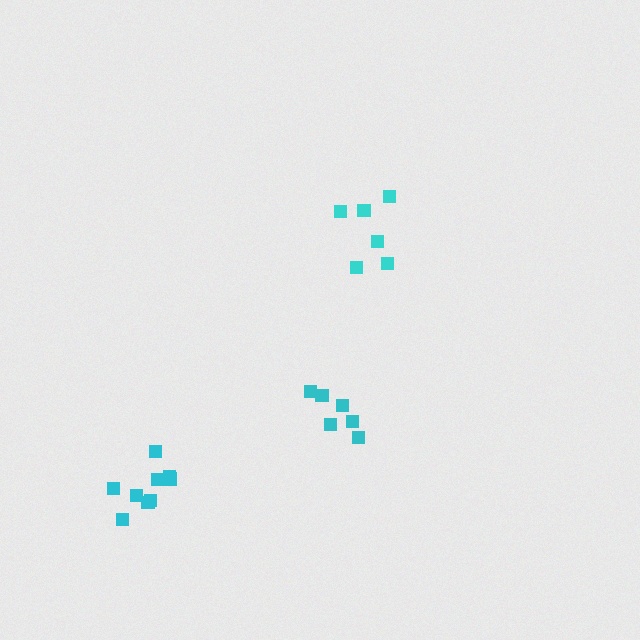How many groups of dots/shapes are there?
There are 3 groups.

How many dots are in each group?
Group 1: 6 dots, Group 2: 6 dots, Group 3: 9 dots (21 total).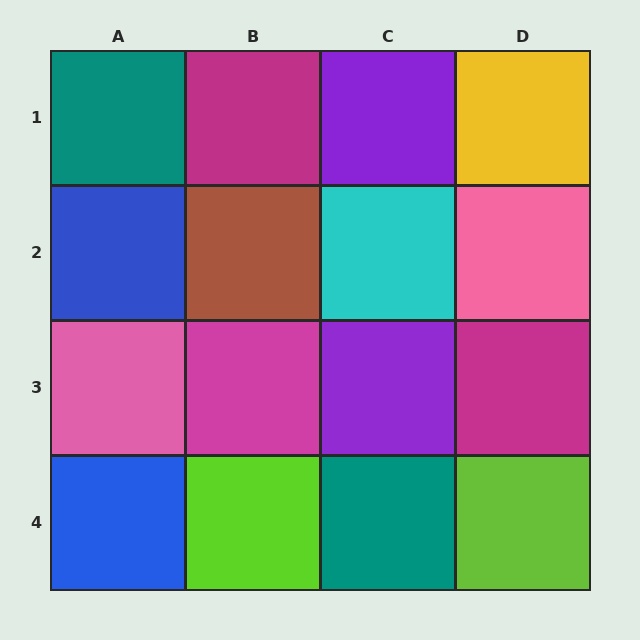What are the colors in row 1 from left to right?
Teal, magenta, purple, yellow.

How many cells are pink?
2 cells are pink.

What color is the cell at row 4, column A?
Blue.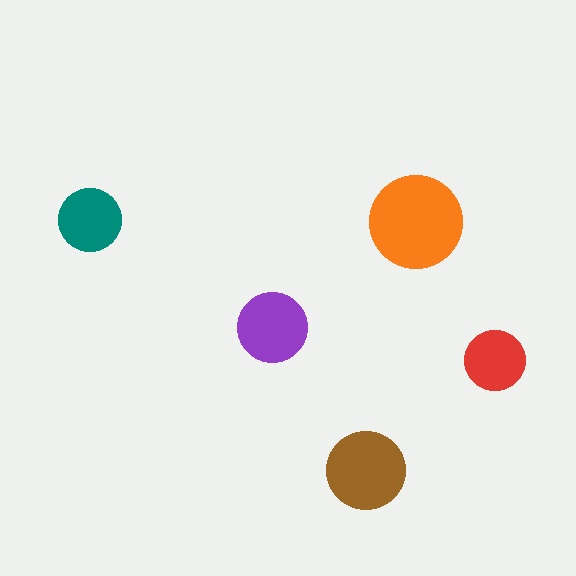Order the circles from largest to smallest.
the orange one, the brown one, the purple one, the teal one, the red one.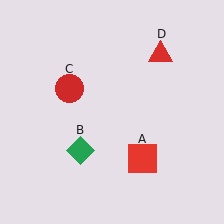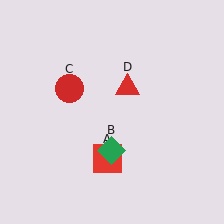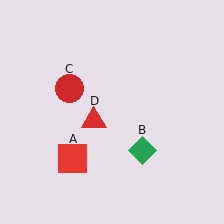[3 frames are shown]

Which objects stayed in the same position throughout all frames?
Red circle (object C) remained stationary.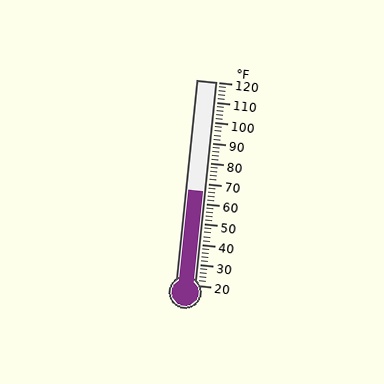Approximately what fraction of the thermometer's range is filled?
The thermometer is filled to approximately 45% of its range.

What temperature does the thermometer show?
The thermometer shows approximately 66°F.